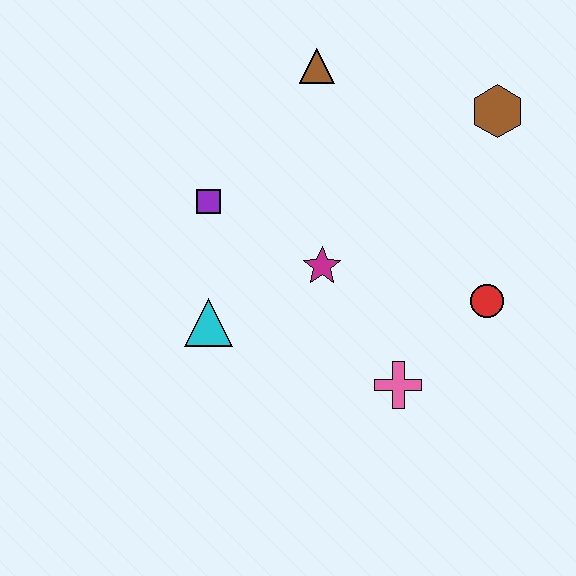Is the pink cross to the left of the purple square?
No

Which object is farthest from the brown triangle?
The pink cross is farthest from the brown triangle.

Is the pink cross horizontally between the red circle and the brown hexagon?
No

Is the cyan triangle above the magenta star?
No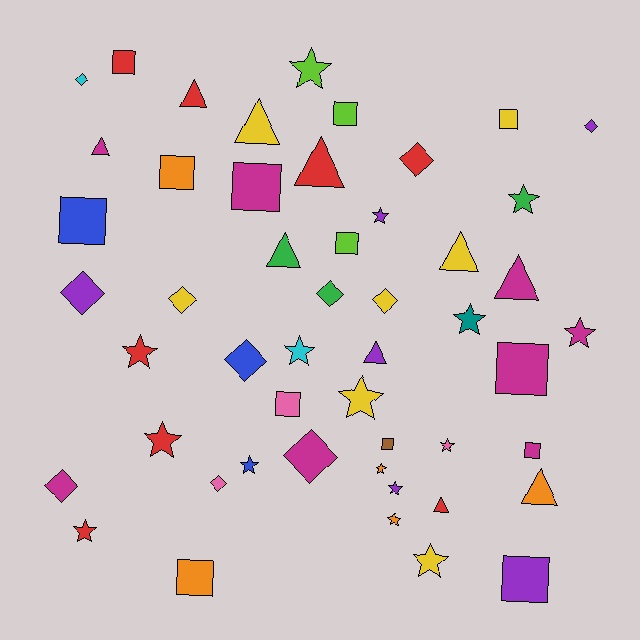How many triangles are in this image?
There are 10 triangles.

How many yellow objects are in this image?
There are 7 yellow objects.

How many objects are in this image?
There are 50 objects.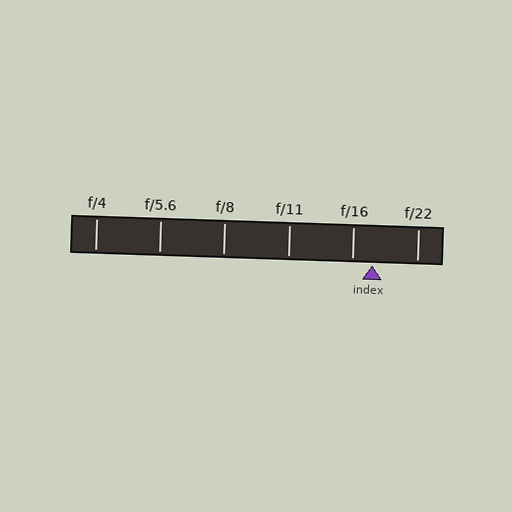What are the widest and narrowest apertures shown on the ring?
The widest aperture shown is f/4 and the narrowest is f/22.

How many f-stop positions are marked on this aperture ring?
There are 6 f-stop positions marked.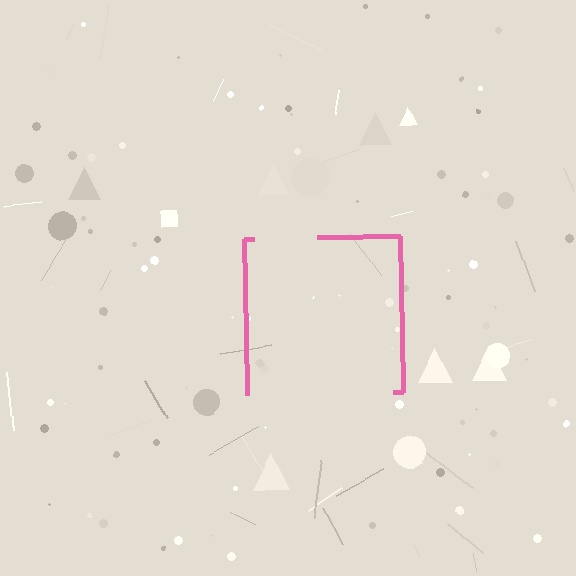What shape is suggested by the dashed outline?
The dashed outline suggests a square.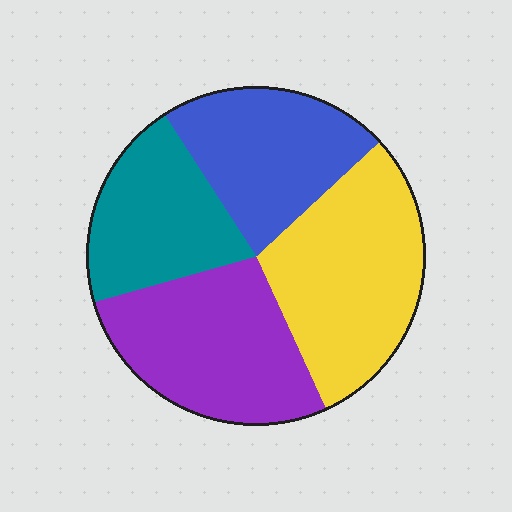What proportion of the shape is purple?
Purple takes up about one quarter (1/4) of the shape.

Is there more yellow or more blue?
Yellow.